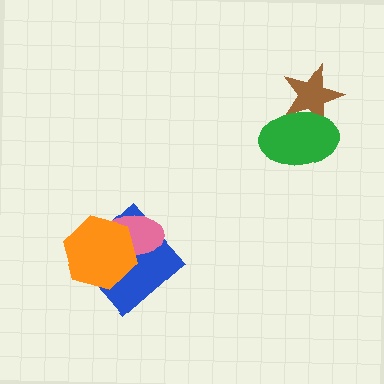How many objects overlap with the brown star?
1 object overlaps with the brown star.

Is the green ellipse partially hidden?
No, no other shape covers it.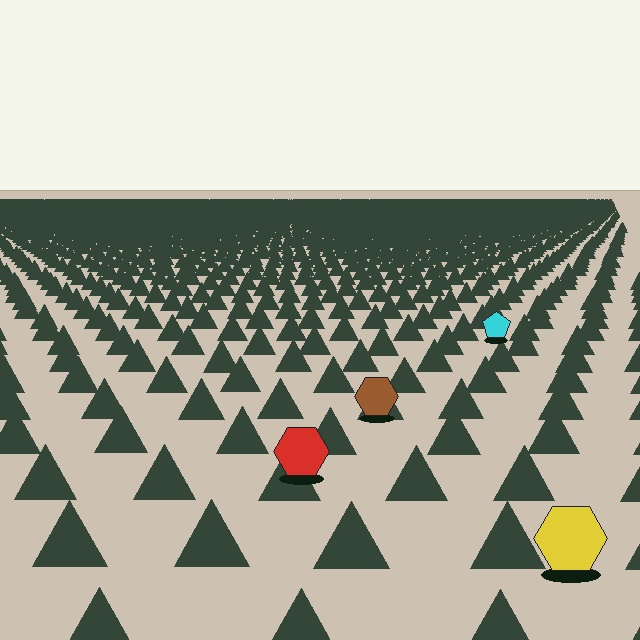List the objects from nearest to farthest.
From nearest to farthest: the yellow hexagon, the red hexagon, the brown hexagon, the cyan pentagon.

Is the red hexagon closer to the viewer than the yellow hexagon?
No. The yellow hexagon is closer — you can tell from the texture gradient: the ground texture is coarser near it.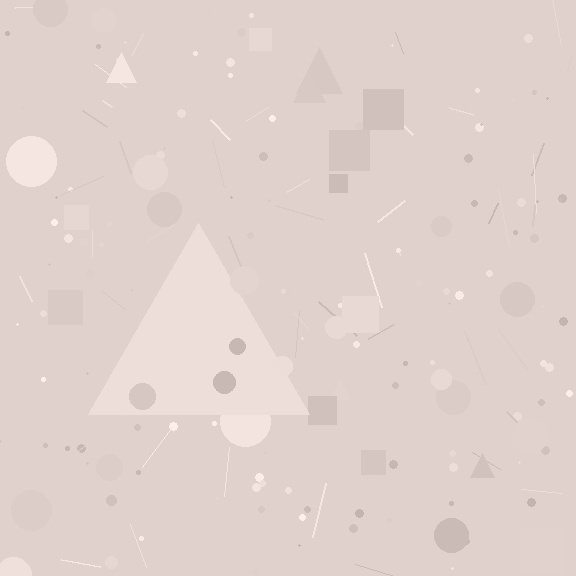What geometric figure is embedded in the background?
A triangle is embedded in the background.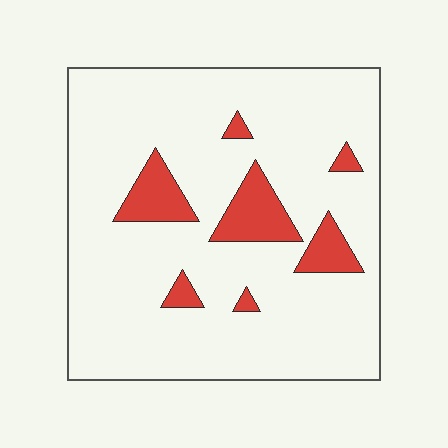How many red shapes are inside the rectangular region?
7.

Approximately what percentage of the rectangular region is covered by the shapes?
Approximately 10%.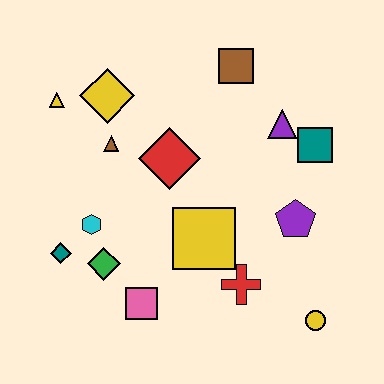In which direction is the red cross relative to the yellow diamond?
The red cross is below the yellow diamond.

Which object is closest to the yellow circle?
The red cross is closest to the yellow circle.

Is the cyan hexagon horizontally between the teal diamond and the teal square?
Yes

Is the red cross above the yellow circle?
Yes